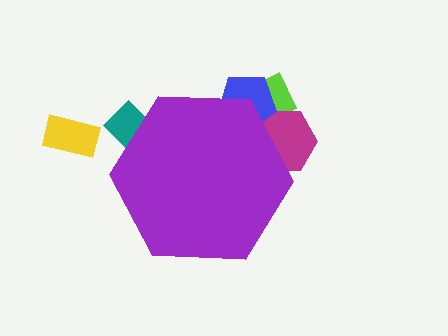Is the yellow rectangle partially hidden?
No, the yellow rectangle is fully visible.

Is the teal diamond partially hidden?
Yes, the teal diamond is partially hidden behind the purple hexagon.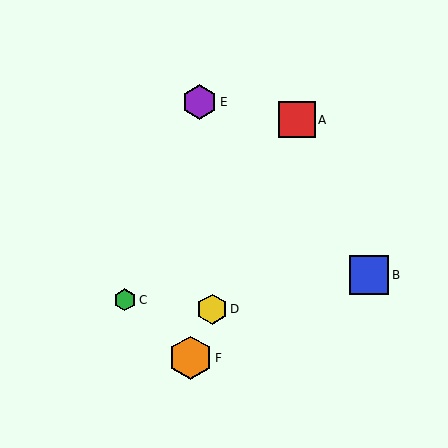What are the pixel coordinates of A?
Object A is at (297, 120).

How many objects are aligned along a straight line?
3 objects (A, D, F) are aligned along a straight line.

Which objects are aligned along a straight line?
Objects A, D, F are aligned along a straight line.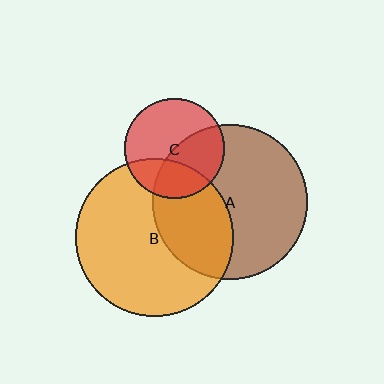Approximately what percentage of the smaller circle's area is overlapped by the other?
Approximately 35%.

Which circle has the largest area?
Circle B (orange).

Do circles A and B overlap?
Yes.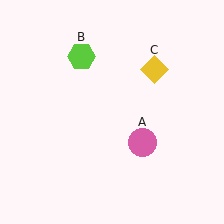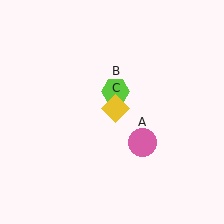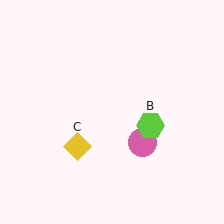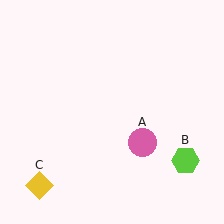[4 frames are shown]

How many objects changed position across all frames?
2 objects changed position: lime hexagon (object B), yellow diamond (object C).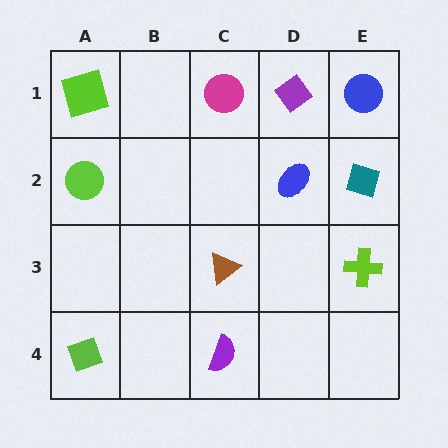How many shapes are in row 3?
2 shapes.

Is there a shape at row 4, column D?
No, that cell is empty.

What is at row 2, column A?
A lime circle.